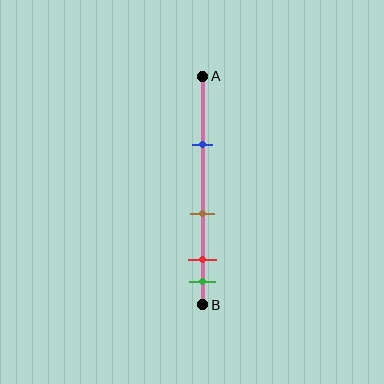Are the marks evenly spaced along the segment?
No, the marks are not evenly spaced.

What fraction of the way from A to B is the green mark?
The green mark is approximately 90% (0.9) of the way from A to B.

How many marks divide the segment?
There are 4 marks dividing the segment.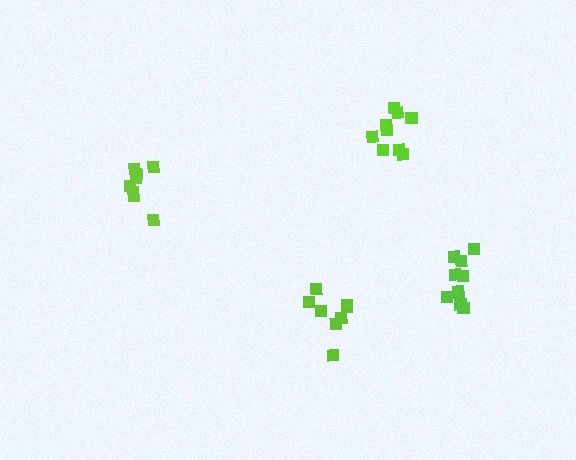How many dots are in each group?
Group 1: 9 dots, Group 2: 8 dots, Group 3: 8 dots, Group 4: 9 dots (34 total).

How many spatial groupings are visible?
There are 4 spatial groupings.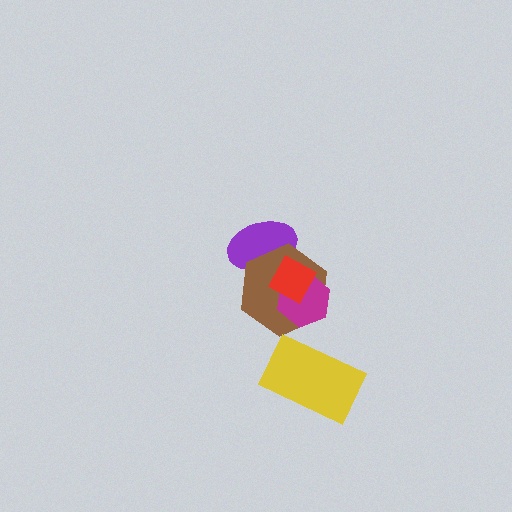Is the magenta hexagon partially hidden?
Yes, it is partially covered by another shape.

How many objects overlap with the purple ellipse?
2 objects overlap with the purple ellipse.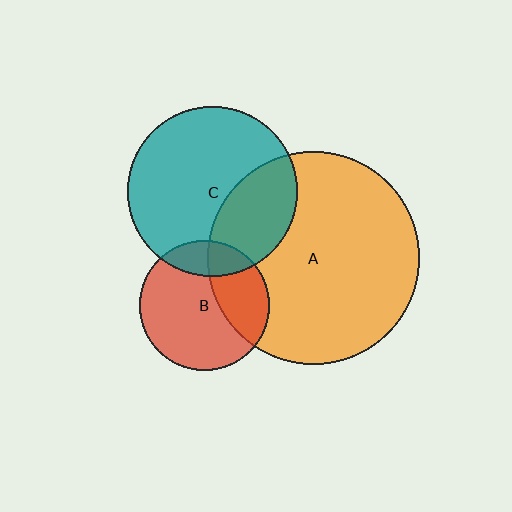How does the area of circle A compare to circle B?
Approximately 2.7 times.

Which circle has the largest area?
Circle A (orange).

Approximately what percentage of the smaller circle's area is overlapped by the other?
Approximately 30%.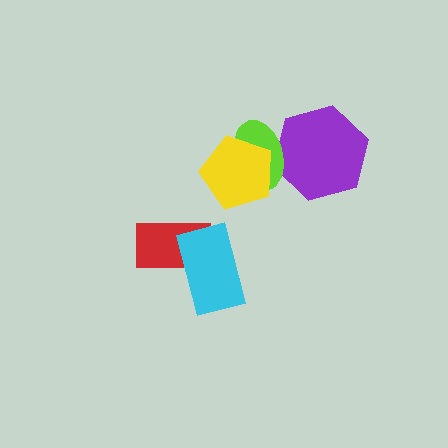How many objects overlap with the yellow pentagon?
1 object overlaps with the yellow pentagon.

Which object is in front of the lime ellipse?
The yellow pentagon is in front of the lime ellipse.